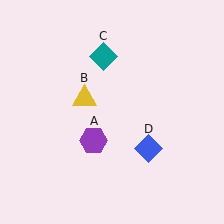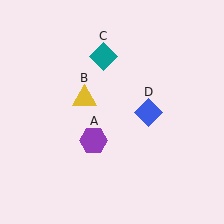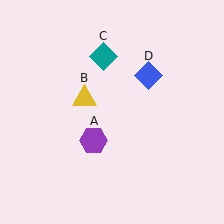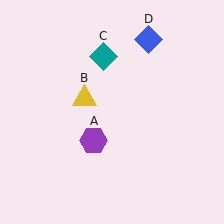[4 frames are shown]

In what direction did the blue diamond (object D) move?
The blue diamond (object D) moved up.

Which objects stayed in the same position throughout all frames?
Purple hexagon (object A) and yellow triangle (object B) and teal diamond (object C) remained stationary.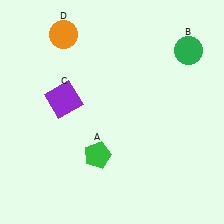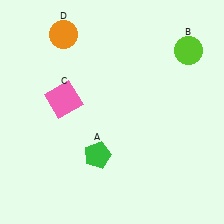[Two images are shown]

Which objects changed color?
B changed from green to lime. C changed from purple to pink.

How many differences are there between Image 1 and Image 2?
There are 2 differences between the two images.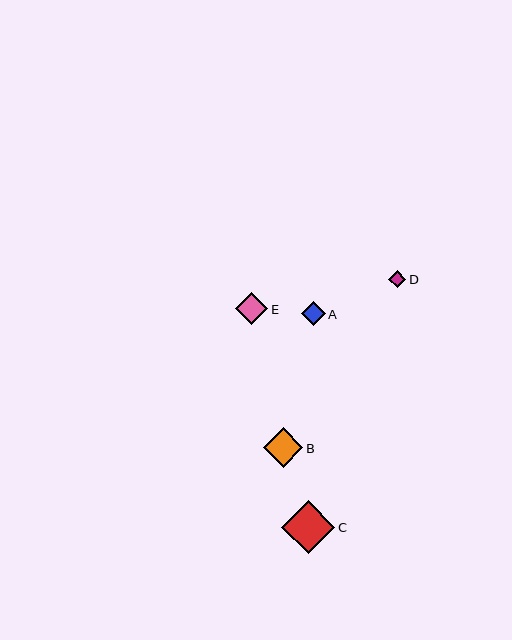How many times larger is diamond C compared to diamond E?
Diamond C is approximately 1.7 times the size of diamond E.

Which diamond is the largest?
Diamond C is the largest with a size of approximately 53 pixels.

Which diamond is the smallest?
Diamond D is the smallest with a size of approximately 17 pixels.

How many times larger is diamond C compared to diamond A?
Diamond C is approximately 2.2 times the size of diamond A.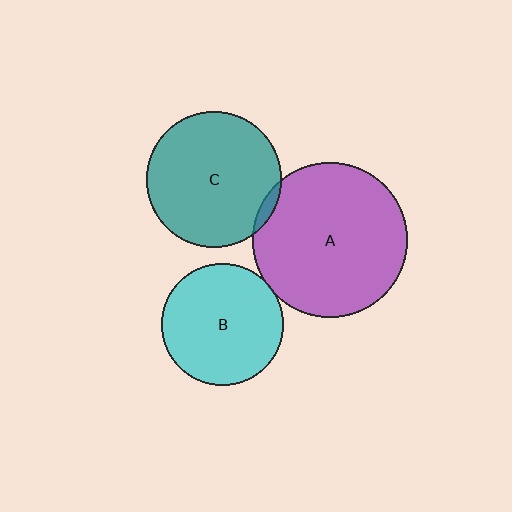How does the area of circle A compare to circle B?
Approximately 1.6 times.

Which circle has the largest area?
Circle A (purple).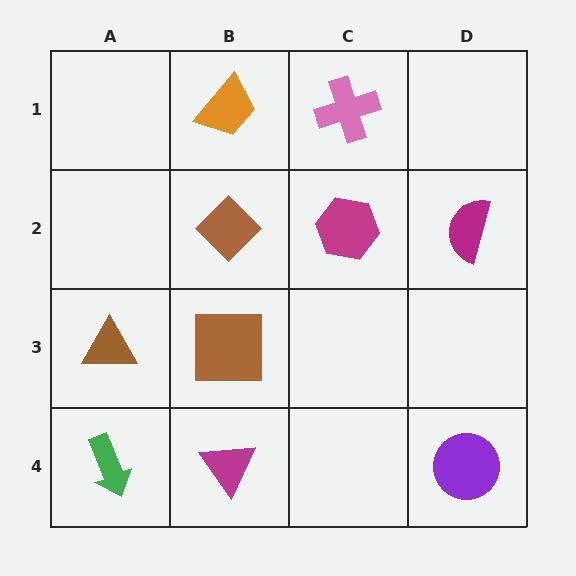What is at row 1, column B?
An orange trapezoid.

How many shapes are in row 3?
2 shapes.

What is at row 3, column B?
A brown square.